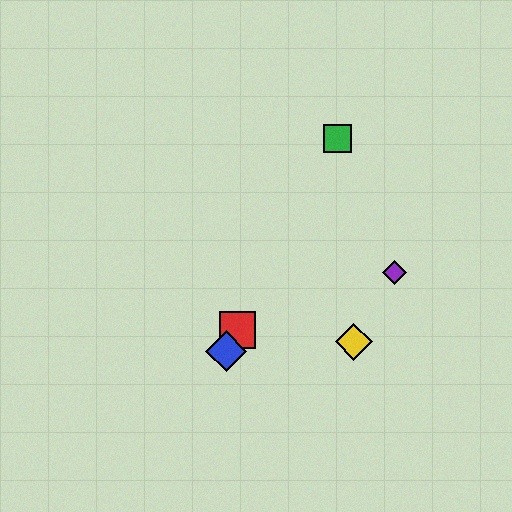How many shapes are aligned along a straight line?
3 shapes (the red square, the blue diamond, the green square) are aligned along a straight line.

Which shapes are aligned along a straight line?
The red square, the blue diamond, the green square are aligned along a straight line.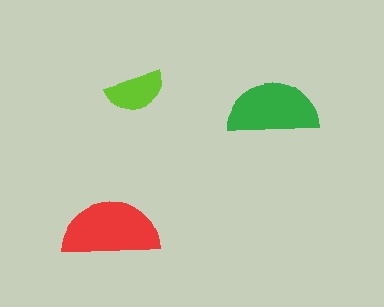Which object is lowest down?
The red semicircle is bottommost.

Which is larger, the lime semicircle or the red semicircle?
The red one.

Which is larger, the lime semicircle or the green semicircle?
The green one.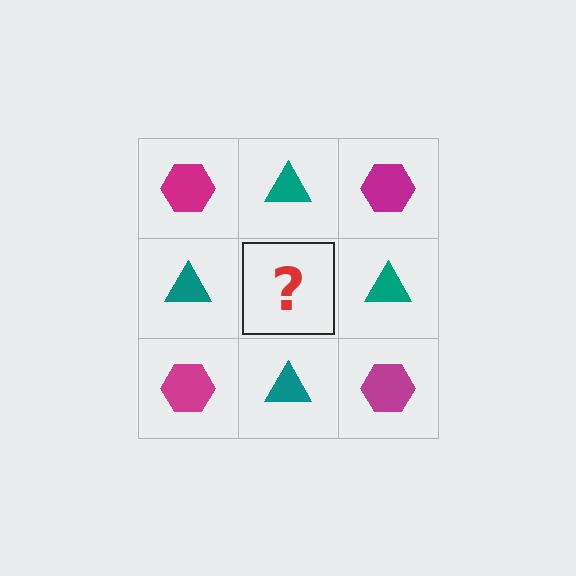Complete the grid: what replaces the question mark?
The question mark should be replaced with a magenta hexagon.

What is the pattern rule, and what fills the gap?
The rule is that it alternates magenta hexagon and teal triangle in a checkerboard pattern. The gap should be filled with a magenta hexagon.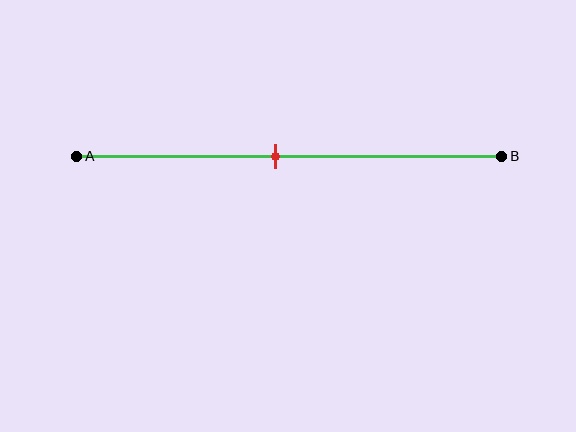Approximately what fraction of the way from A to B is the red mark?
The red mark is approximately 45% of the way from A to B.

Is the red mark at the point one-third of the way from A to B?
No, the mark is at about 45% from A, not at the 33% one-third point.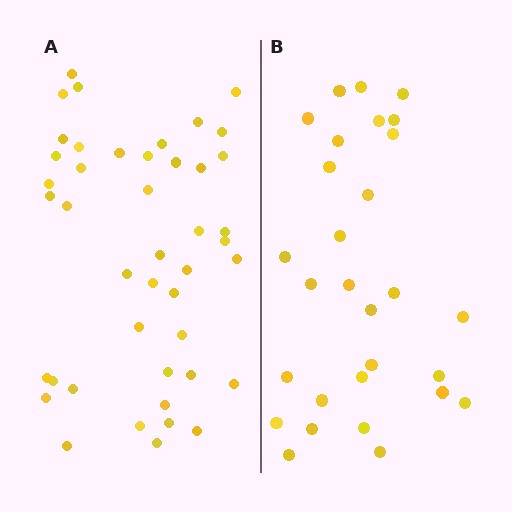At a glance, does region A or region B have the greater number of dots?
Region A (the left region) has more dots.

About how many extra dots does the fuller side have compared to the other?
Region A has approximately 15 more dots than region B.